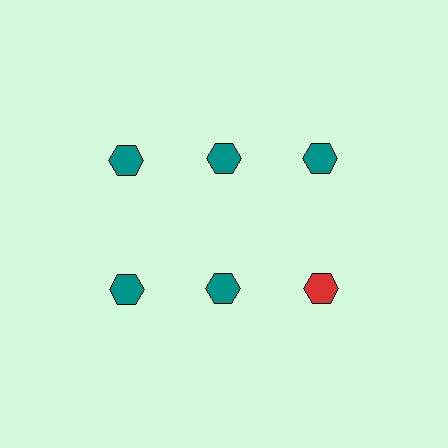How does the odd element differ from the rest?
It has a different color: red instead of teal.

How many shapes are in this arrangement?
There are 6 shapes arranged in a grid pattern.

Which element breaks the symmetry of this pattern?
The red hexagon in the second row, center column breaks the symmetry. All other shapes are teal hexagons.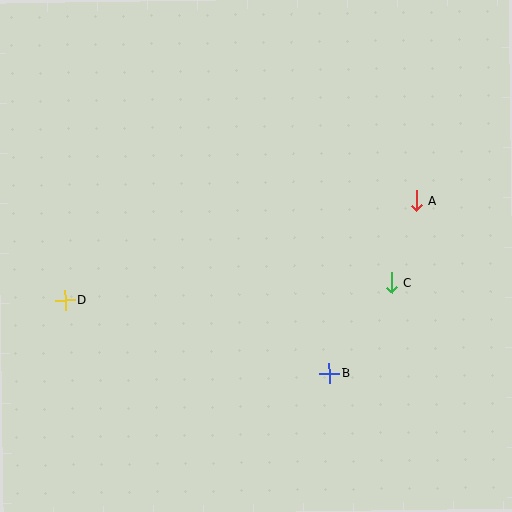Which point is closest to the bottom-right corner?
Point B is closest to the bottom-right corner.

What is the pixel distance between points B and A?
The distance between B and A is 193 pixels.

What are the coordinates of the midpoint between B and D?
The midpoint between B and D is at (197, 337).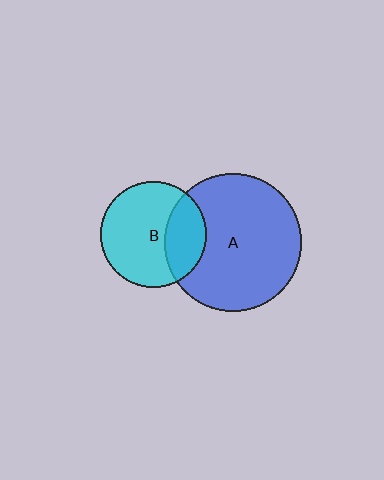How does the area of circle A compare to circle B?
Approximately 1.7 times.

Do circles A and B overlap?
Yes.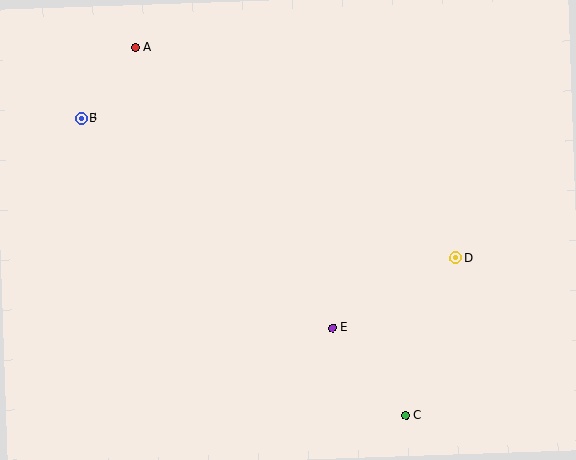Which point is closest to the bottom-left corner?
Point B is closest to the bottom-left corner.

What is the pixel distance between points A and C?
The distance between A and C is 456 pixels.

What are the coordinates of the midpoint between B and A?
The midpoint between B and A is at (108, 83).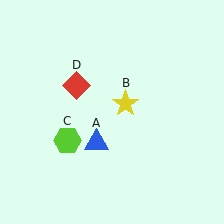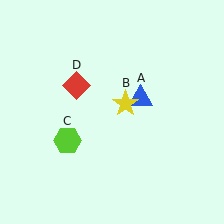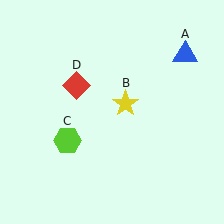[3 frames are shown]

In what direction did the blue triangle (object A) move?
The blue triangle (object A) moved up and to the right.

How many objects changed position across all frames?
1 object changed position: blue triangle (object A).